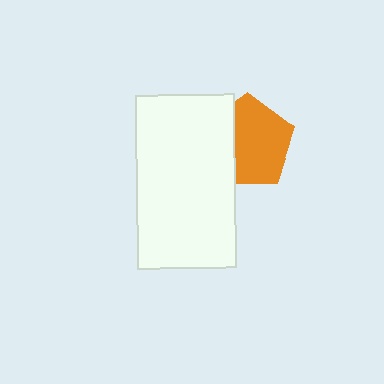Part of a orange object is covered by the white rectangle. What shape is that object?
It is a pentagon.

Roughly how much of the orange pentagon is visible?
Most of it is visible (roughly 68%).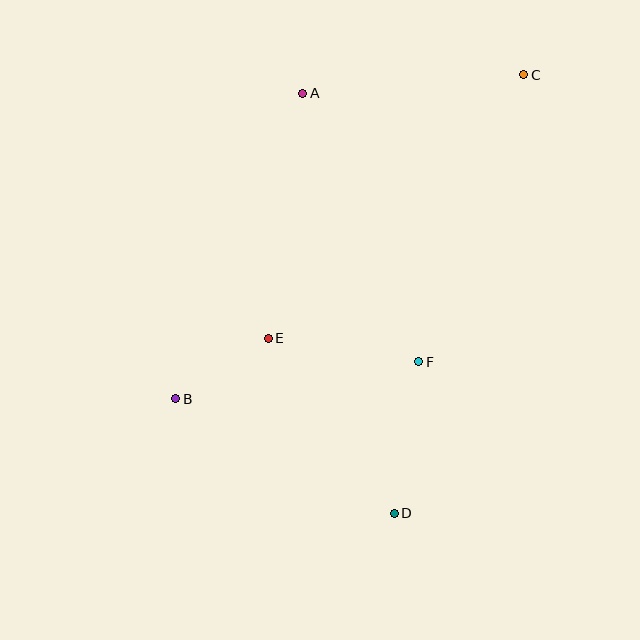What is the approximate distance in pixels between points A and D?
The distance between A and D is approximately 430 pixels.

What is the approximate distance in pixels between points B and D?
The distance between B and D is approximately 247 pixels.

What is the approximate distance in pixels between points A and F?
The distance between A and F is approximately 293 pixels.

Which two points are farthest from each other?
Points B and C are farthest from each other.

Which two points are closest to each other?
Points B and E are closest to each other.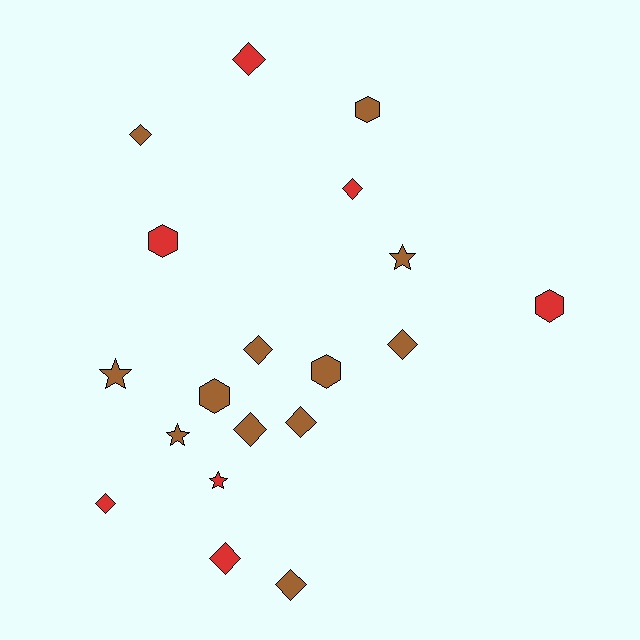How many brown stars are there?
There are 3 brown stars.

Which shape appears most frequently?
Diamond, with 10 objects.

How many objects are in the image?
There are 19 objects.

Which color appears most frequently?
Brown, with 12 objects.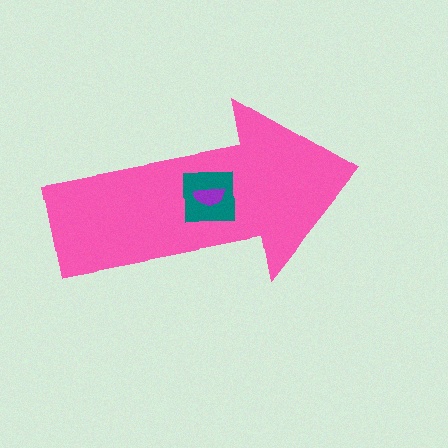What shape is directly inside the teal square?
The purple semicircle.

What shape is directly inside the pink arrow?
The teal square.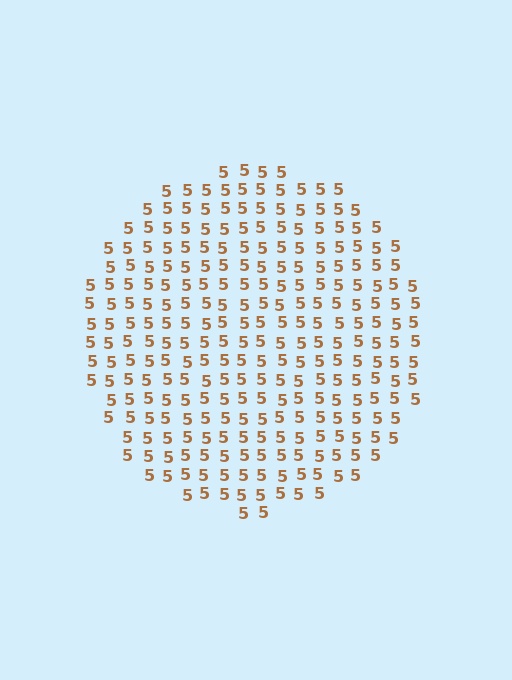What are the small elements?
The small elements are digit 5's.